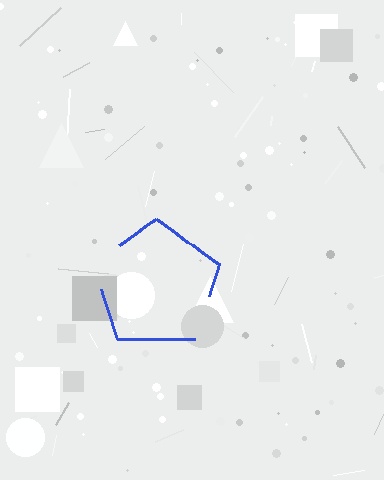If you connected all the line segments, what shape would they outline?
They would outline a pentagon.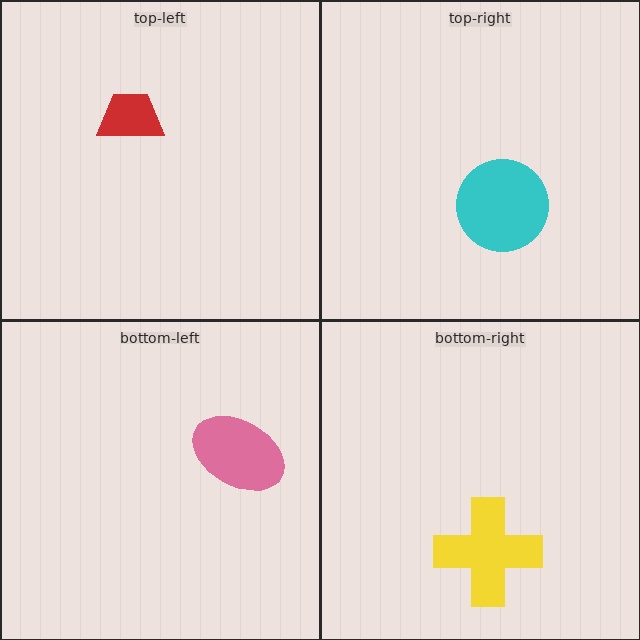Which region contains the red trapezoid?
The top-left region.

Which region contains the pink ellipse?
The bottom-left region.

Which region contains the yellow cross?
The bottom-right region.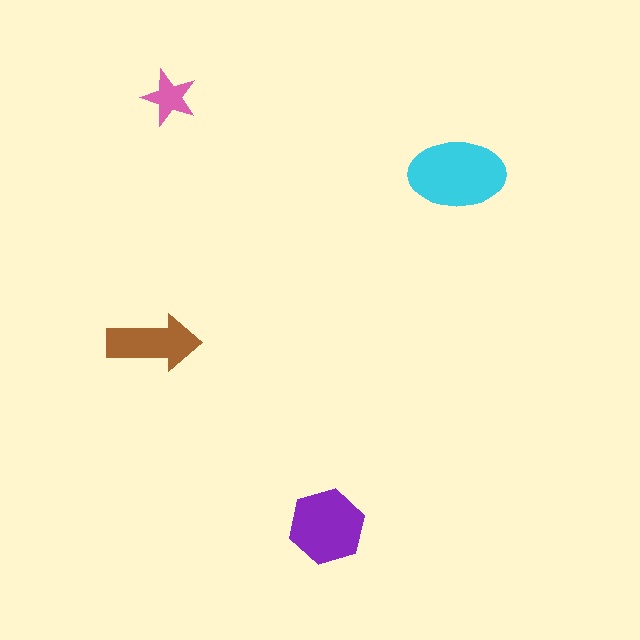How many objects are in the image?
There are 4 objects in the image.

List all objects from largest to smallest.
The cyan ellipse, the purple hexagon, the brown arrow, the pink star.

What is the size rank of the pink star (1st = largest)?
4th.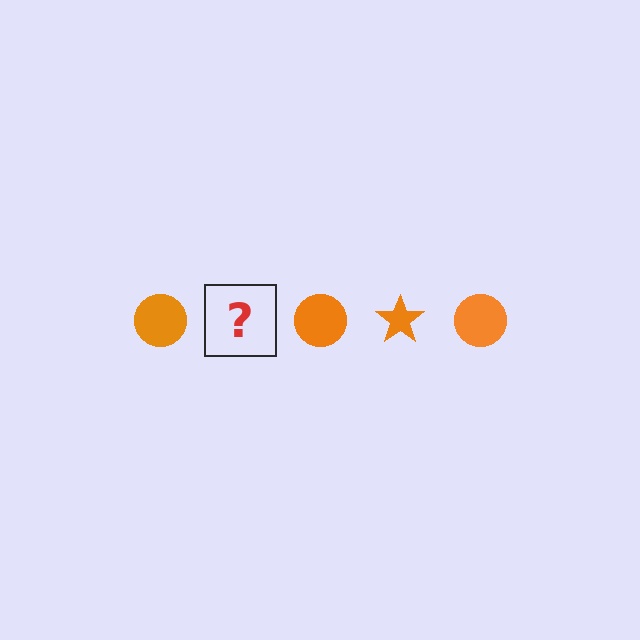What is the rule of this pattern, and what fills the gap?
The rule is that the pattern cycles through circle, star shapes in orange. The gap should be filled with an orange star.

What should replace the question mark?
The question mark should be replaced with an orange star.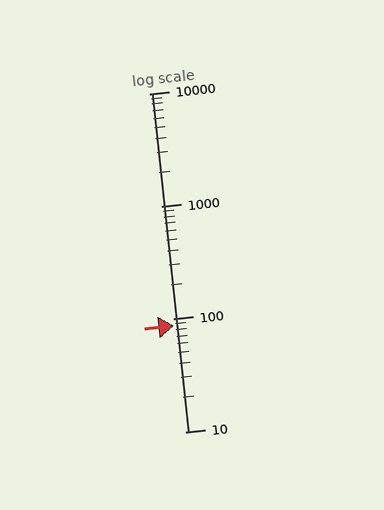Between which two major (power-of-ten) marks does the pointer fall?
The pointer is between 10 and 100.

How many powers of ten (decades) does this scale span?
The scale spans 3 decades, from 10 to 10000.